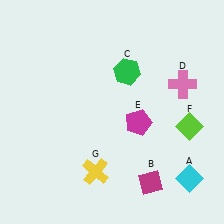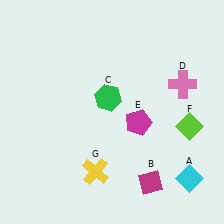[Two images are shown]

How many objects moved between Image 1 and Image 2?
1 object moved between the two images.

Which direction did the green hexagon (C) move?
The green hexagon (C) moved down.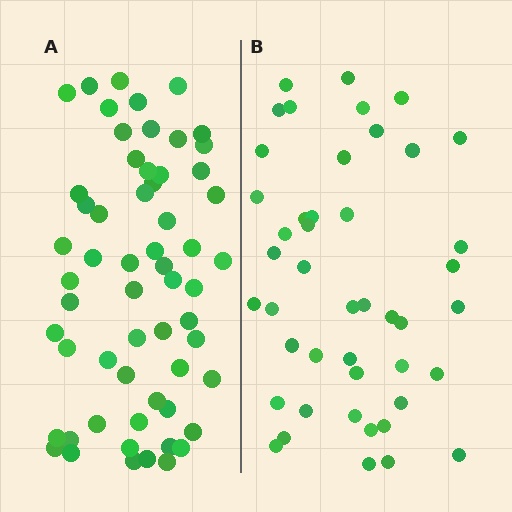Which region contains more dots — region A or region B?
Region A (the left region) has more dots.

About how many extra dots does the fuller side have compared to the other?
Region A has approximately 15 more dots than region B.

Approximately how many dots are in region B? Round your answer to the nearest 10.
About 40 dots. (The exact count is 45, which rounds to 40.)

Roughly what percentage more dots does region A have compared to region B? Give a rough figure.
About 30% more.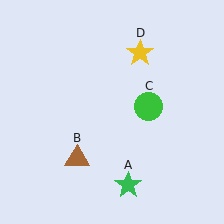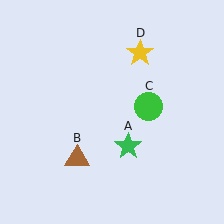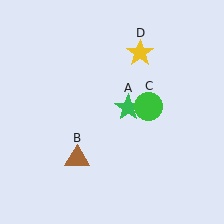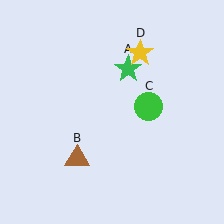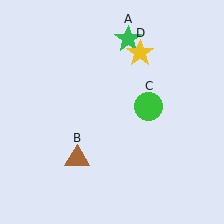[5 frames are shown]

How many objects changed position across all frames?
1 object changed position: green star (object A).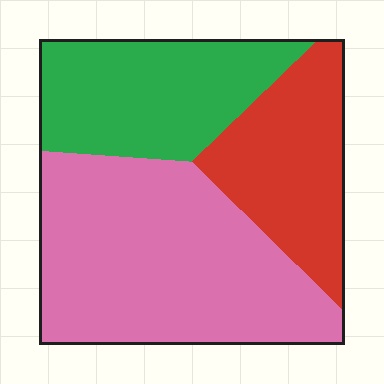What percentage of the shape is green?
Green takes up about one quarter (1/4) of the shape.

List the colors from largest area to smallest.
From largest to smallest: pink, green, red.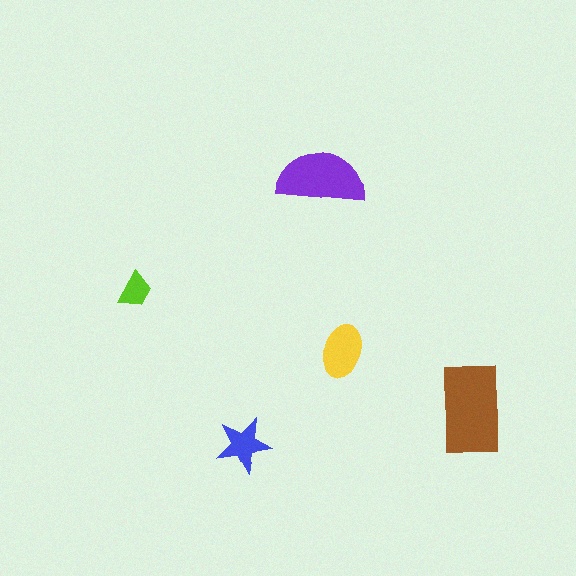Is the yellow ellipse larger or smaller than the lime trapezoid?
Larger.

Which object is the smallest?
The lime trapezoid.